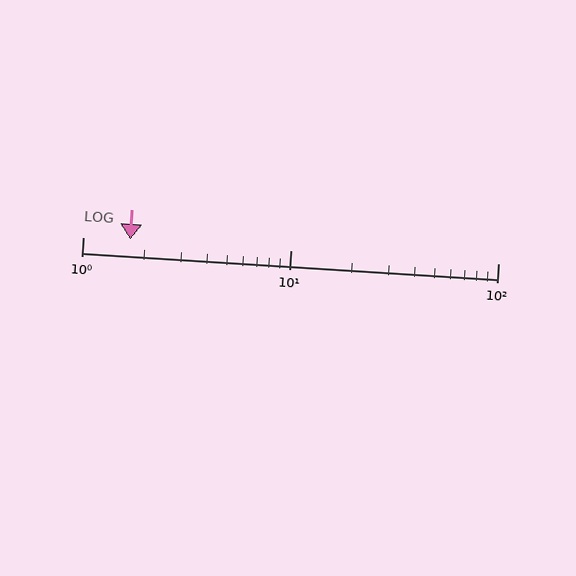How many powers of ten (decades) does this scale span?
The scale spans 2 decades, from 1 to 100.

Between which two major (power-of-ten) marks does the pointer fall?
The pointer is between 1 and 10.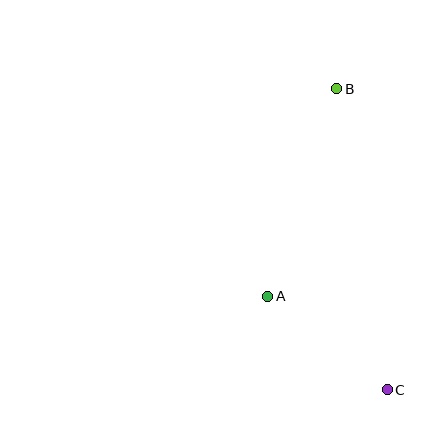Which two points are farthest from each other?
Points B and C are farthest from each other.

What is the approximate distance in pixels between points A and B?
The distance between A and B is approximately 219 pixels.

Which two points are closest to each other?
Points A and C are closest to each other.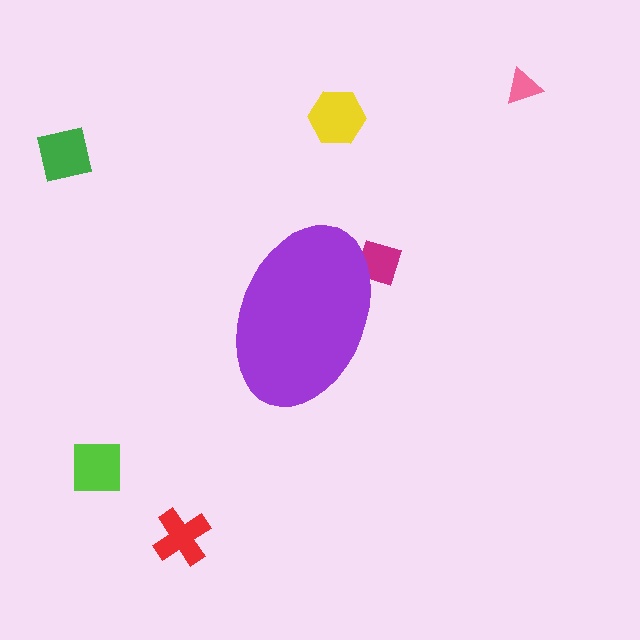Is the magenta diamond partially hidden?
Yes, the magenta diamond is partially hidden behind the purple ellipse.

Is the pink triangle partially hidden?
No, the pink triangle is fully visible.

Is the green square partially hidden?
No, the green square is fully visible.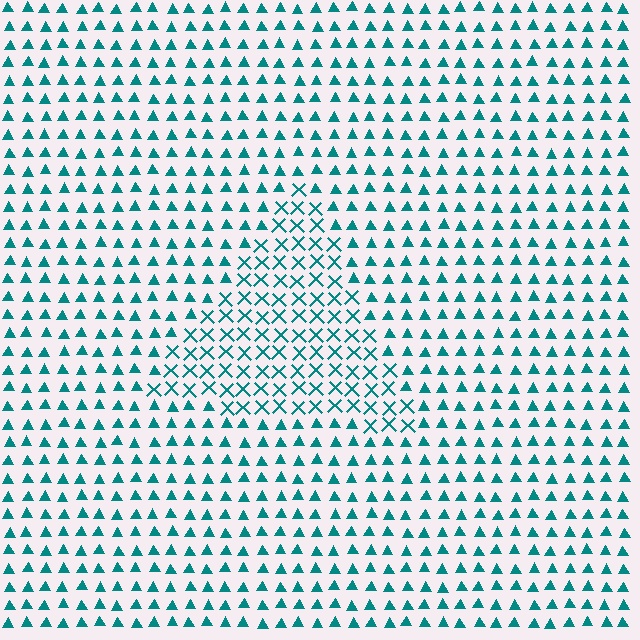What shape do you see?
I see a triangle.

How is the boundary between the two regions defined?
The boundary is defined by a change in element shape: X marks inside vs. triangles outside. All elements share the same color and spacing.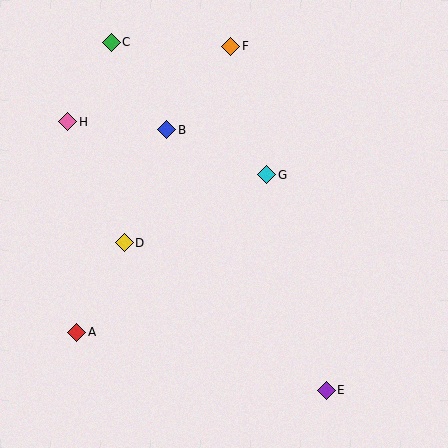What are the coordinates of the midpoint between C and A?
The midpoint between C and A is at (94, 187).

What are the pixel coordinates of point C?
Point C is at (111, 42).